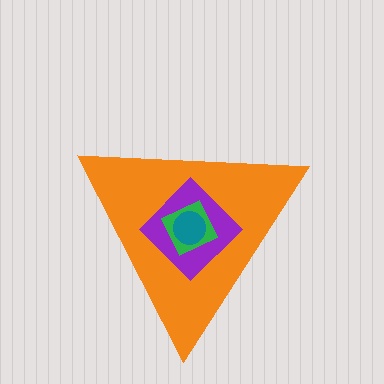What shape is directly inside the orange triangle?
The purple diamond.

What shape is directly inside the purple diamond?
The green square.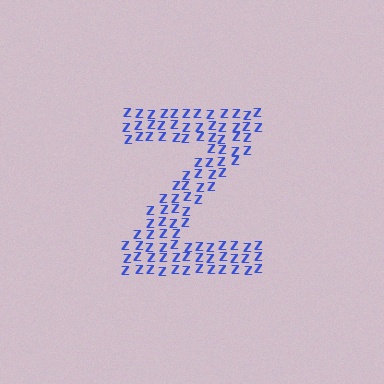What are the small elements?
The small elements are letter Z's.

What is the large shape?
The large shape is the letter Z.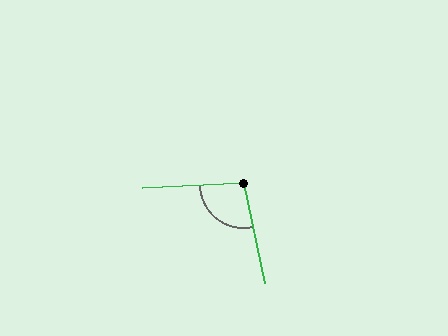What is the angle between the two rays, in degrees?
Approximately 99 degrees.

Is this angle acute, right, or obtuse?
It is obtuse.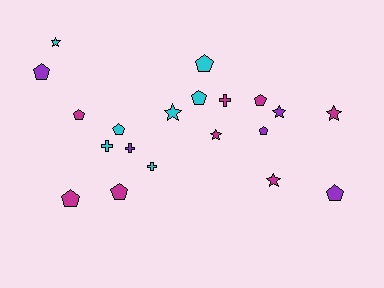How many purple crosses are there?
There is 1 purple cross.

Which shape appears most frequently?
Pentagon, with 10 objects.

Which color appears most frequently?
Magenta, with 8 objects.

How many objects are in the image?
There are 20 objects.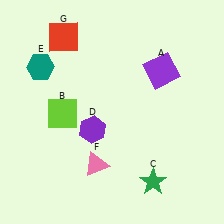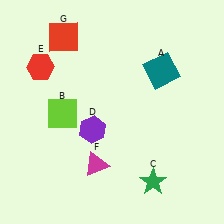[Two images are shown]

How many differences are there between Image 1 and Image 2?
There are 3 differences between the two images.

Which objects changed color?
A changed from purple to teal. E changed from teal to red. F changed from pink to magenta.